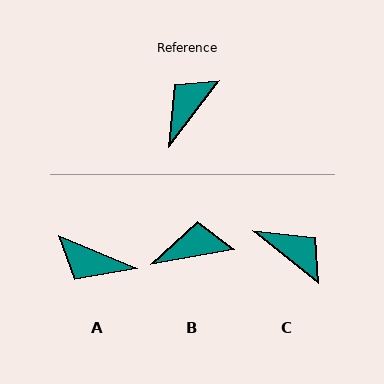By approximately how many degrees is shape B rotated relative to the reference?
Approximately 43 degrees clockwise.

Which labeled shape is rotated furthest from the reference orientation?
A, about 105 degrees away.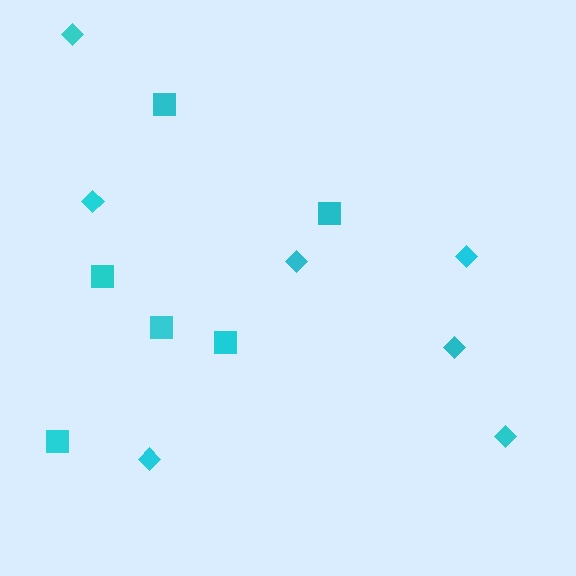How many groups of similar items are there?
There are 2 groups: one group of diamonds (7) and one group of squares (6).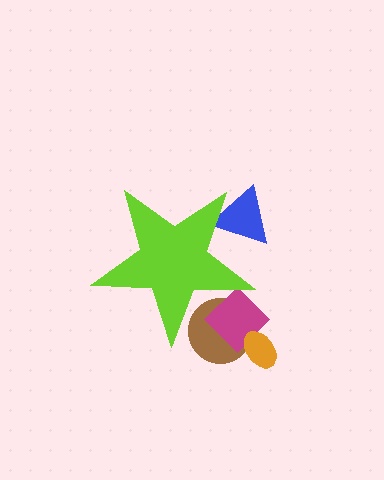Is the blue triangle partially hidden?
Yes, the blue triangle is partially hidden behind the lime star.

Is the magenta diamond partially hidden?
Yes, the magenta diamond is partially hidden behind the lime star.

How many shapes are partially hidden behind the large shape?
3 shapes are partially hidden.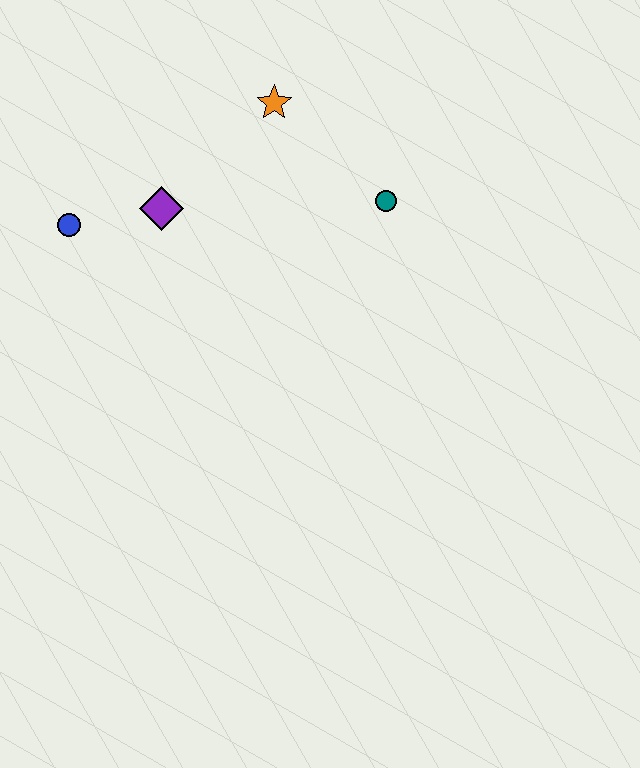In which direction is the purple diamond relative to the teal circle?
The purple diamond is to the left of the teal circle.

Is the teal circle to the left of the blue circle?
No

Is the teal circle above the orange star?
No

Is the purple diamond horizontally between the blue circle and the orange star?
Yes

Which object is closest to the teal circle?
The orange star is closest to the teal circle.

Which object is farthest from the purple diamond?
The teal circle is farthest from the purple diamond.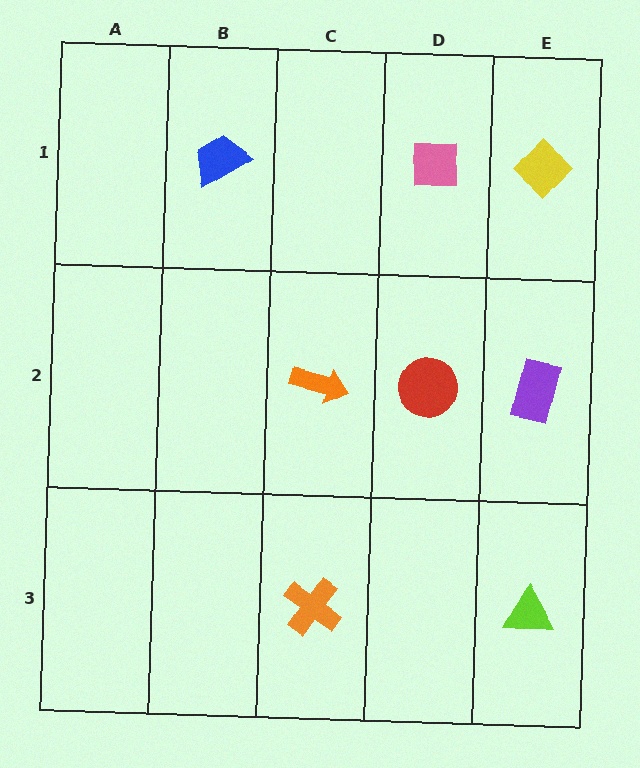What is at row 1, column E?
A yellow diamond.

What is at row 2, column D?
A red circle.